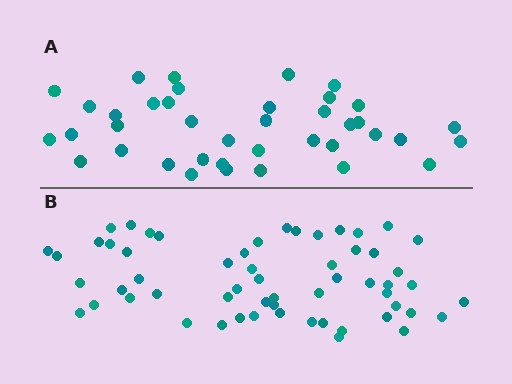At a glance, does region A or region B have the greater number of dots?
Region B (the bottom region) has more dots.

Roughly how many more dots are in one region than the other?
Region B has approximately 20 more dots than region A.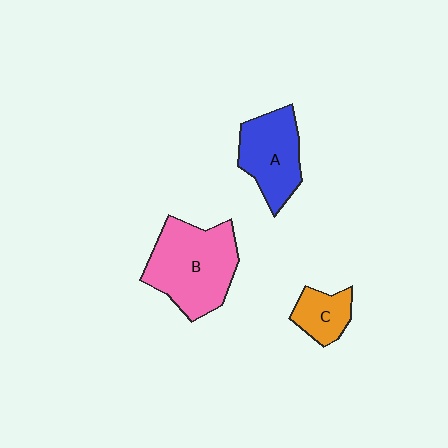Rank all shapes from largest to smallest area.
From largest to smallest: B (pink), A (blue), C (orange).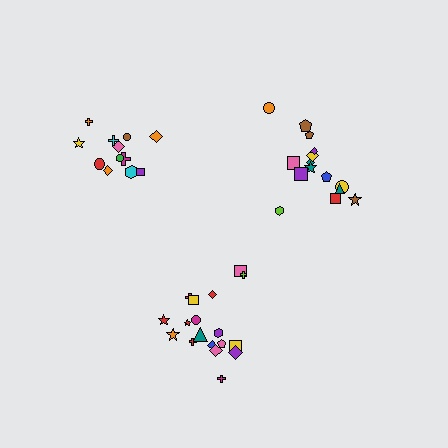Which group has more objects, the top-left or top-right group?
The top-right group.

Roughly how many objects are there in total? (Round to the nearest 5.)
Roughly 45 objects in total.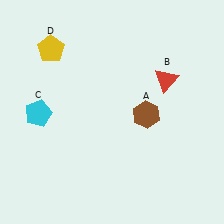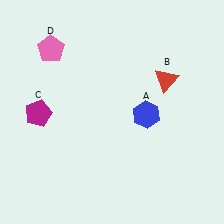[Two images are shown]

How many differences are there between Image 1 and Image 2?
There are 3 differences between the two images.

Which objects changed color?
A changed from brown to blue. C changed from cyan to magenta. D changed from yellow to pink.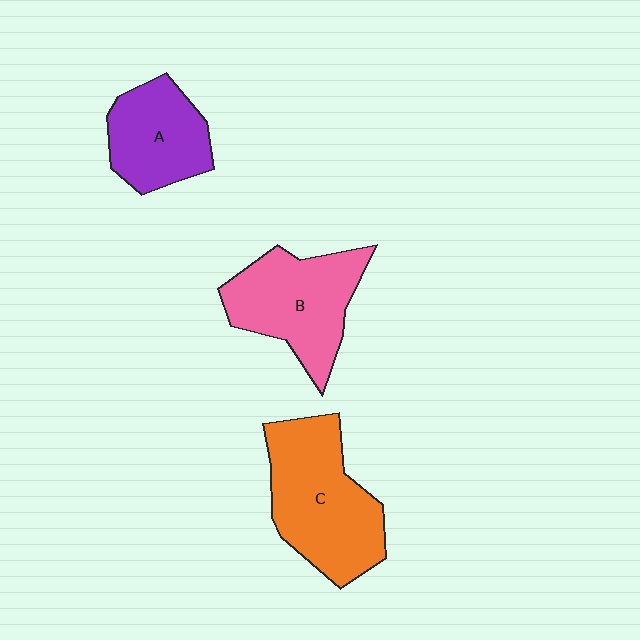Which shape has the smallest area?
Shape A (purple).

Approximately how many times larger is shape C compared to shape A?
Approximately 1.5 times.